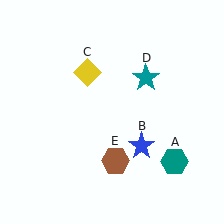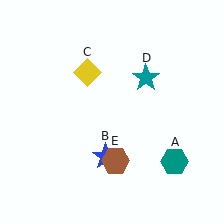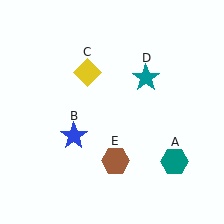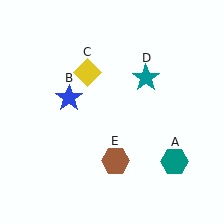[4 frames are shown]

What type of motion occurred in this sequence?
The blue star (object B) rotated clockwise around the center of the scene.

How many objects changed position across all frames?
1 object changed position: blue star (object B).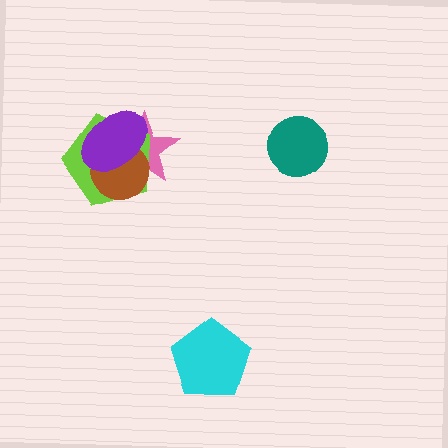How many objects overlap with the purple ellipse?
3 objects overlap with the purple ellipse.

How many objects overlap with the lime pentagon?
3 objects overlap with the lime pentagon.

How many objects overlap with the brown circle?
3 objects overlap with the brown circle.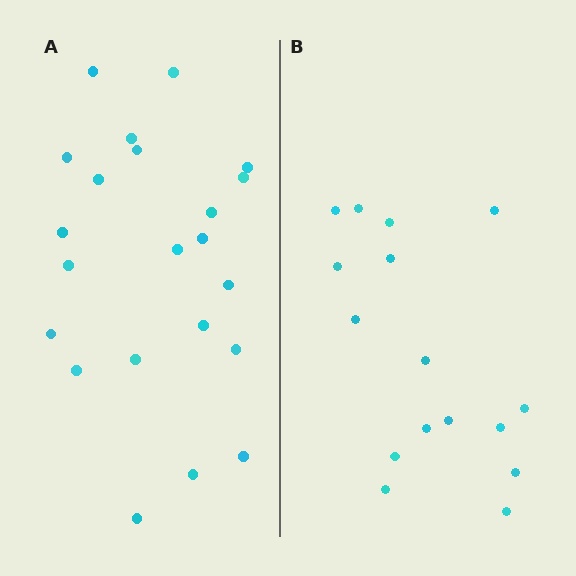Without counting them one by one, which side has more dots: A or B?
Region A (the left region) has more dots.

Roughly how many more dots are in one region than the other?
Region A has about 6 more dots than region B.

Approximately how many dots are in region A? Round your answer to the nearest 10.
About 20 dots. (The exact count is 22, which rounds to 20.)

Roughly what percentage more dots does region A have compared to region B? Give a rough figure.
About 40% more.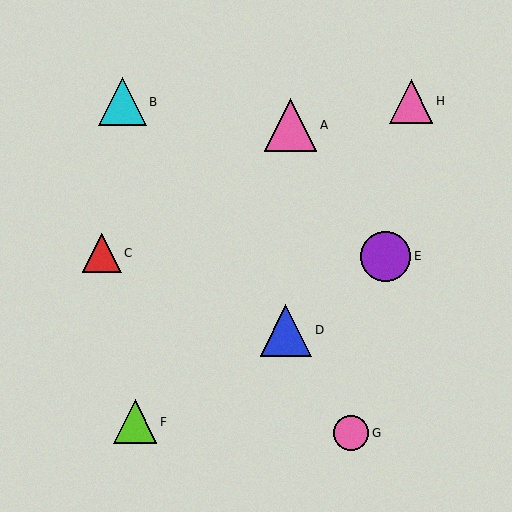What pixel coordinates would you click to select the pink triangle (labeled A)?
Click at (291, 125) to select the pink triangle A.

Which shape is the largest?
The pink triangle (labeled A) is the largest.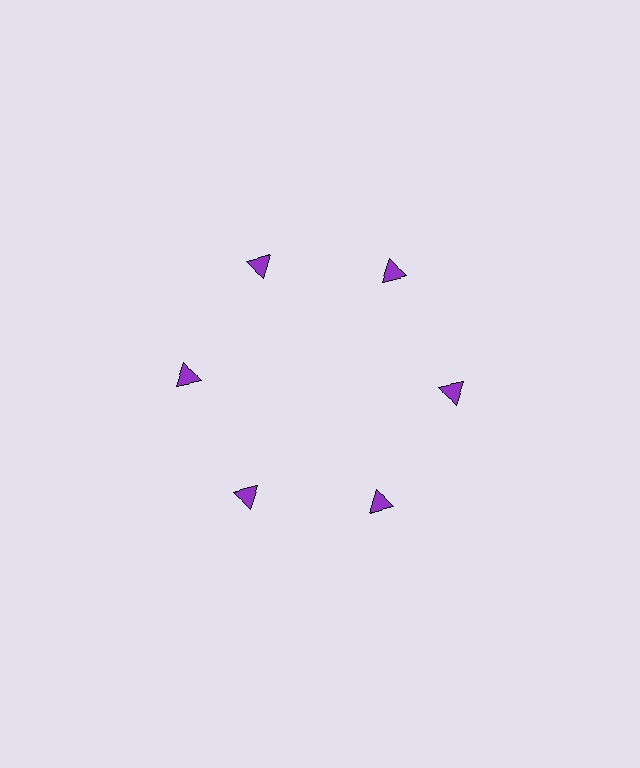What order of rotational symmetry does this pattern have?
This pattern has 6-fold rotational symmetry.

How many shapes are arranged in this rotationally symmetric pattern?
There are 6 shapes, arranged in 6 groups of 1.